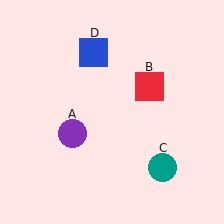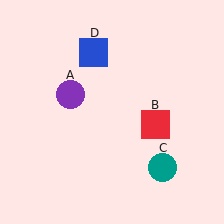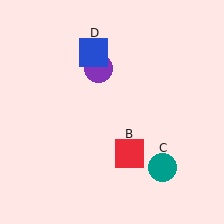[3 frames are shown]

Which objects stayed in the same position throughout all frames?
Teal circle (object C) and blue square (object D) remained stationary.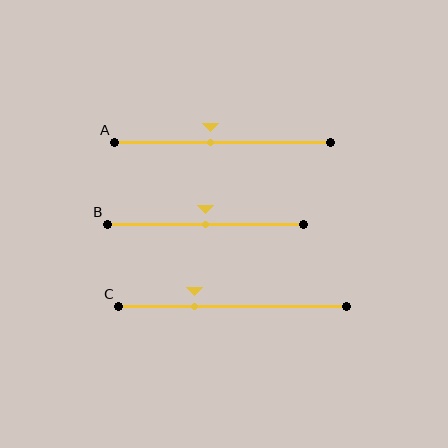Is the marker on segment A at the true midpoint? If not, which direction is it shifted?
No, the marker on segment A is shifted to the left by about 6% of the segment length.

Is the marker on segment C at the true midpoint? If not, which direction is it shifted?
No, the marker on segment C is shifted to the left by about 17% of the segment length.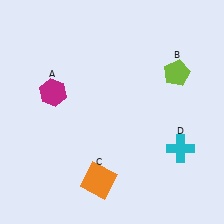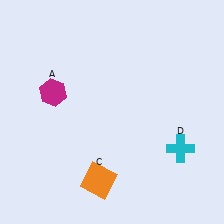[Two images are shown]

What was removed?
The lime pentagon (B) was removed in Image 2.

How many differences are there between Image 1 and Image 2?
There is 1 difference between the two images.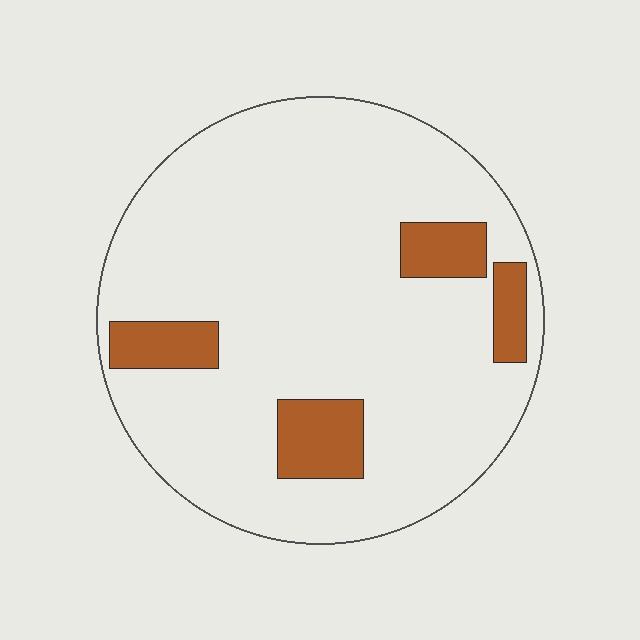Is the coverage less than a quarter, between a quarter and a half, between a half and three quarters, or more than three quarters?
Less than a quarter.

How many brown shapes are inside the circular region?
4.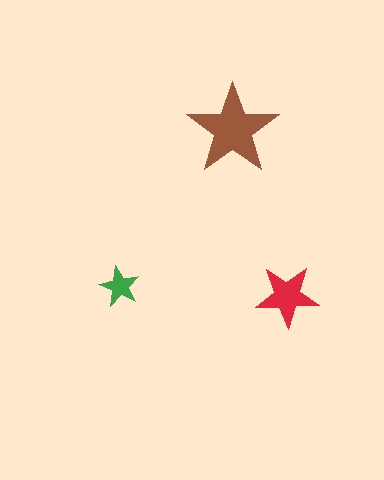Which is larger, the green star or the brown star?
The brown one.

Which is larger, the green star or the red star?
The red one.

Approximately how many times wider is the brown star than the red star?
About 1.5 times wider.